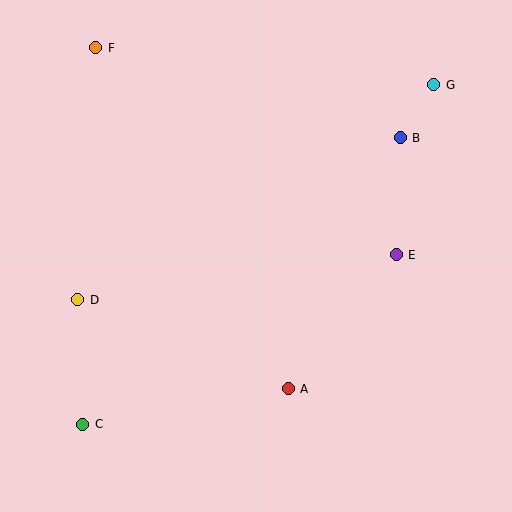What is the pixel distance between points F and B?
The distance between F and B is 318 pixels.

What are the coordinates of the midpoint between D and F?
The midpoint between D and F is at (87, 174).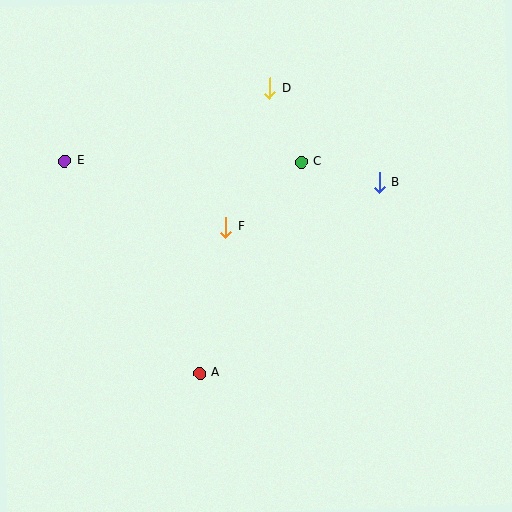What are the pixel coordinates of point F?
Point F is at (226, 227).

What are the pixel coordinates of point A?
Point A is at (200, 373).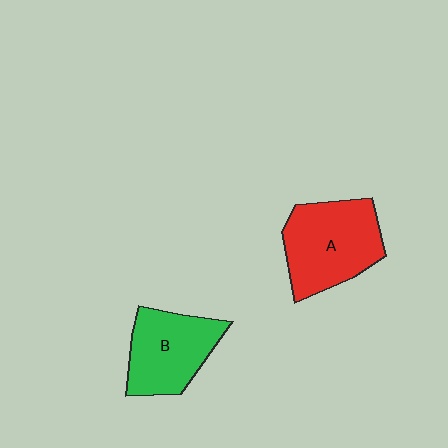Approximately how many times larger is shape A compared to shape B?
Approximately 1.2 times.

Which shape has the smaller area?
Shape B (green).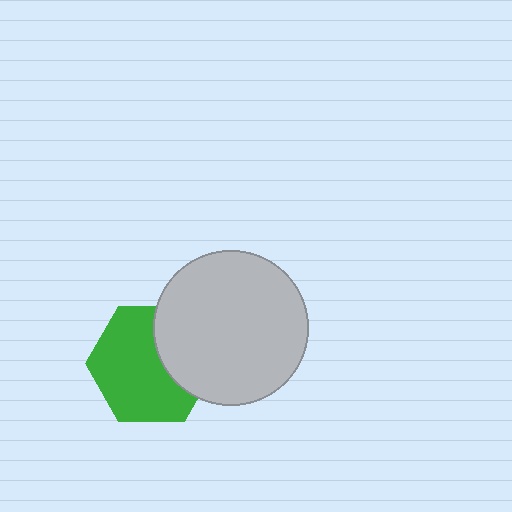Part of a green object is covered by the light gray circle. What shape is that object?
It is a hexagon.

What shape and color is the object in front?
The object in front is a light gray circle.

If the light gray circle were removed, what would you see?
You would see the complete green hexagon.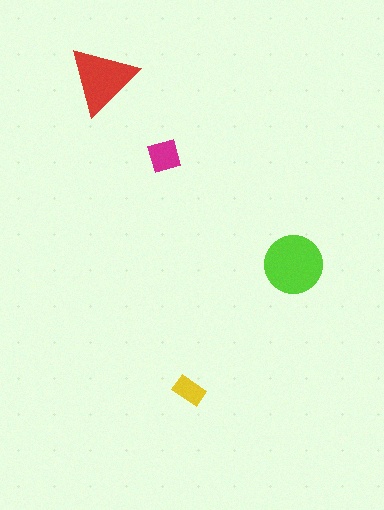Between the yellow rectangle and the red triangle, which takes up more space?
The red triangle.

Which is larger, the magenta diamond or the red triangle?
The red triangle.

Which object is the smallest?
The yellow rectangle.